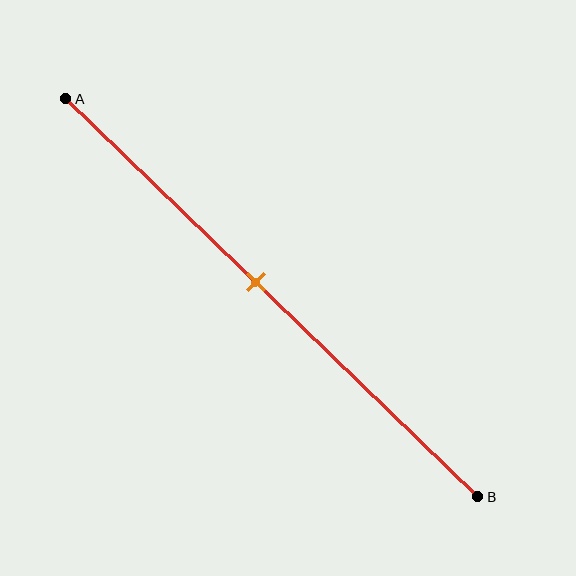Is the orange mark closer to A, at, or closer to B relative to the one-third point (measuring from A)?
The orange mark is closer to point B than the one-third point of segment AB.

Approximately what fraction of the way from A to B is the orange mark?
The orange mark is approximately 45% of the way from A to B.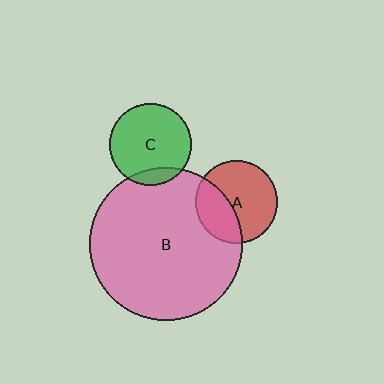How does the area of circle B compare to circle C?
Approximately 3.5 times.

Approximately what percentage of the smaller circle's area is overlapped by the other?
Approximately 35%.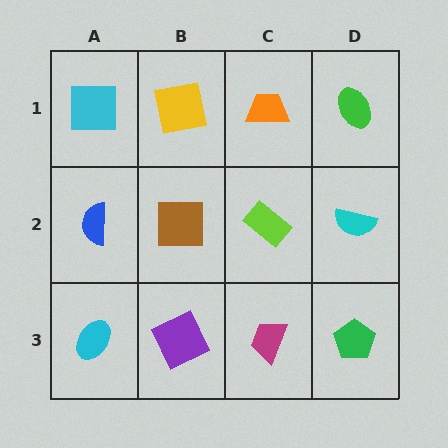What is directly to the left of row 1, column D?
An orange trapezoid.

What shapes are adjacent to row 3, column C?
A lime rectangle (row 2, column C), a purple square (row 3, column B), a green pentagon (row 3, column D).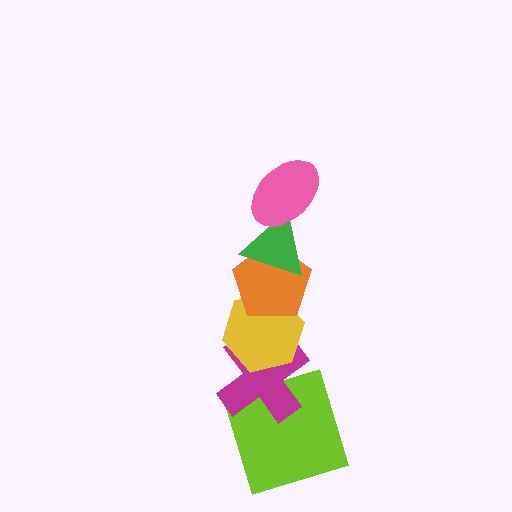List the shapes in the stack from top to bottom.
From top to bottom: the pink ellipse, the green triangle, the orange pentagon, the yellow hexagon, the magenta cross, the lime square.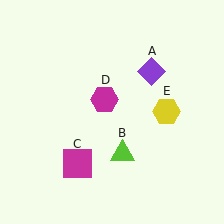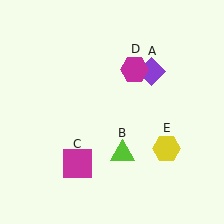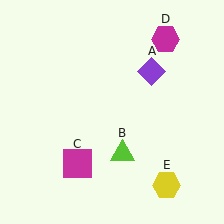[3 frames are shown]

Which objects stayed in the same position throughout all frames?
Purple diamond (object A) and lime triangle (object B) and magenta square (object C) remained stationary.